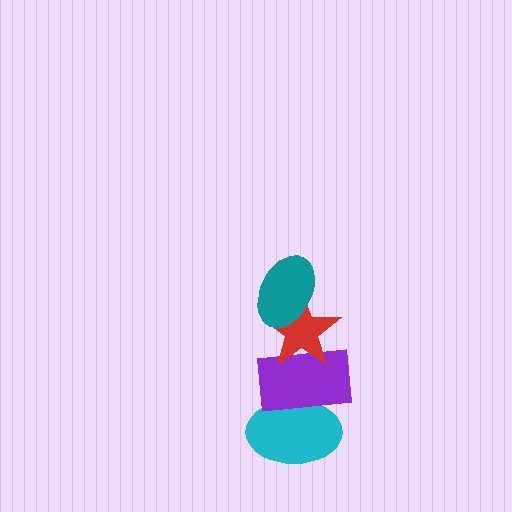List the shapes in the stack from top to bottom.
From top to bottom: the teal ellipse, the red star, the purple rectangle, the cyan ellipse.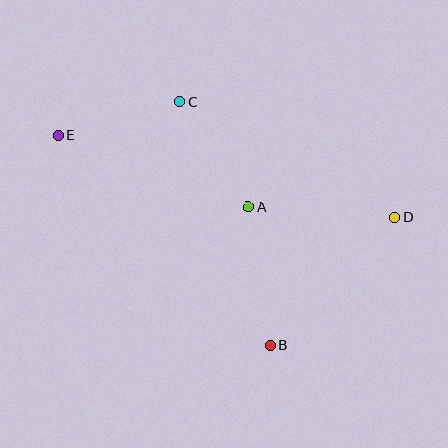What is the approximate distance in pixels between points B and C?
The distance between B and C is approximately 260 pixels.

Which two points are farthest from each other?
Points D and E are farthest from each other.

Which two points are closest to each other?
Points A and C are closest to each other.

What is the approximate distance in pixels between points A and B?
The distance between A and B is approximately 140 pixels.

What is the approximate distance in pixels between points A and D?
The distance between A and D is approximately 147 pixels.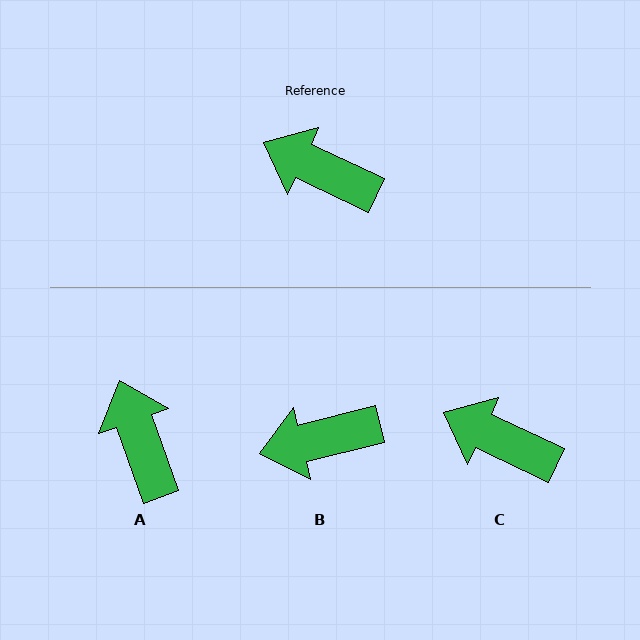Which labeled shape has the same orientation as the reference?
C.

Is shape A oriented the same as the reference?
No, it is off by about 45 degrees.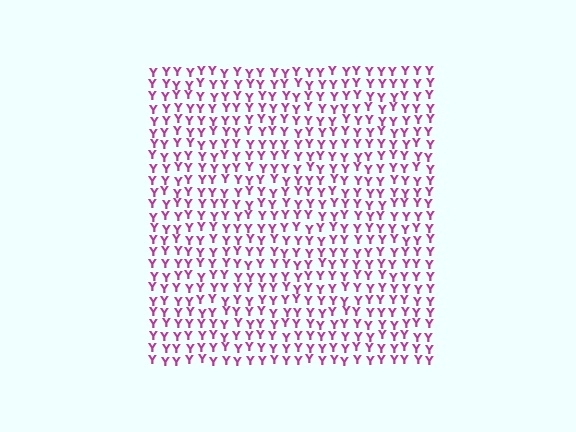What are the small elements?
The small elements are letter Y's.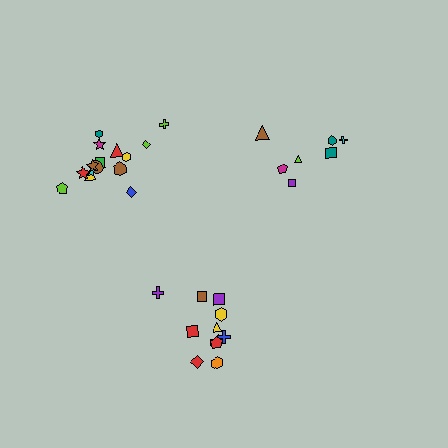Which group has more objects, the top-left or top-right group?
The top-left group.